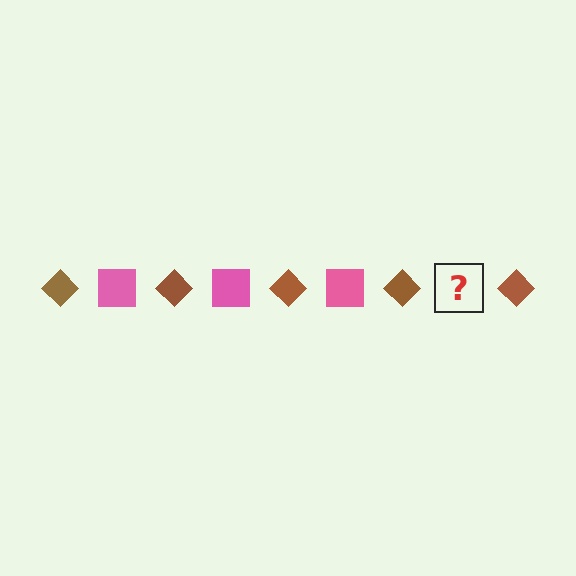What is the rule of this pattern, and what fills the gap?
The rule is that the pattern alternates between brown diamond and pink square. The gap should be filled with a pink square.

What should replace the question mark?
The question mark should be replaced with a pink square.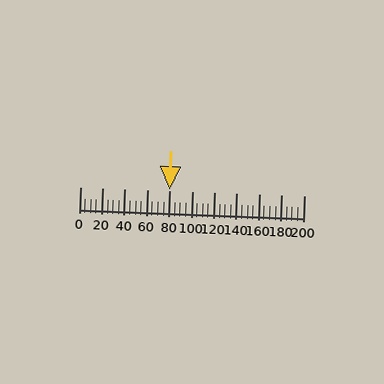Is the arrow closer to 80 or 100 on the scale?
The arrow is closer to 80.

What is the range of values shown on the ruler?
The ruler shows values from 0 to 200.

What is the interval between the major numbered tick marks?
The major tick marks are spaced 20 units apart.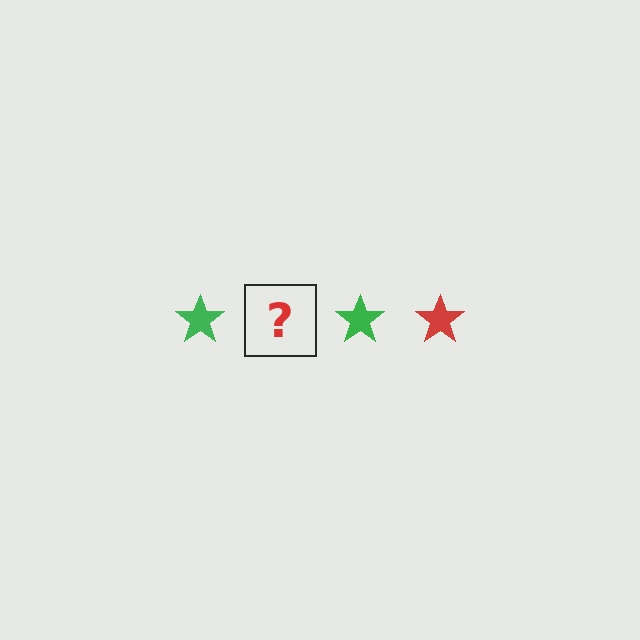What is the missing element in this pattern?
The missing element is a red star.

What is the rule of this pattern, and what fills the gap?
The rule is that the pattern cycles through green, red stars. The gap should be filled with a red star.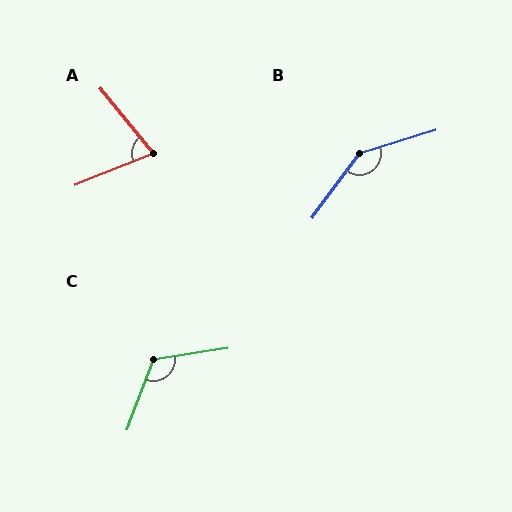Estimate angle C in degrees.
Approximately 119 degrees.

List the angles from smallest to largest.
A (73°), C (119°), B (143°).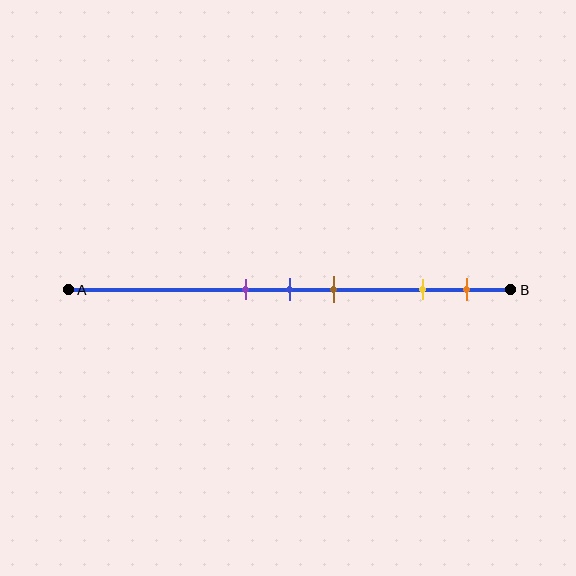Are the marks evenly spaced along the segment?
No, the marks are not evenly spaced.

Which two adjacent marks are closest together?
The purple and blue marks are the closest adjacent pair.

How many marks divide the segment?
There are 5 marks dividing the segment.